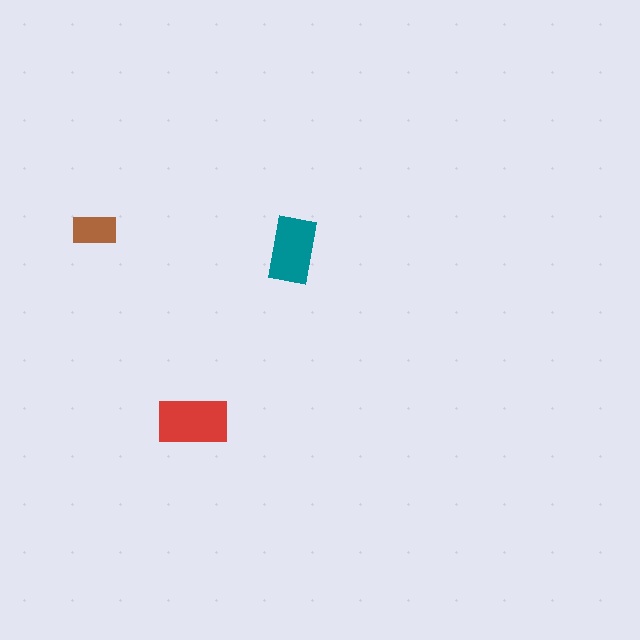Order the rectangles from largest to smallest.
the red one, the teal one, the brown one.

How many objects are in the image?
There are 3 objects in the image.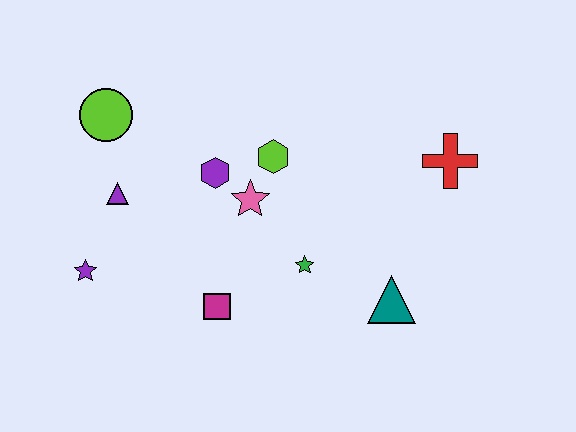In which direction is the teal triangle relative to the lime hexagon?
The teal triangle is below the lime hexagon.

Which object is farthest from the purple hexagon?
The red cross is farthest from the purple hexagon.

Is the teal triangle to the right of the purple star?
Yes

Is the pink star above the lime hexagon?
No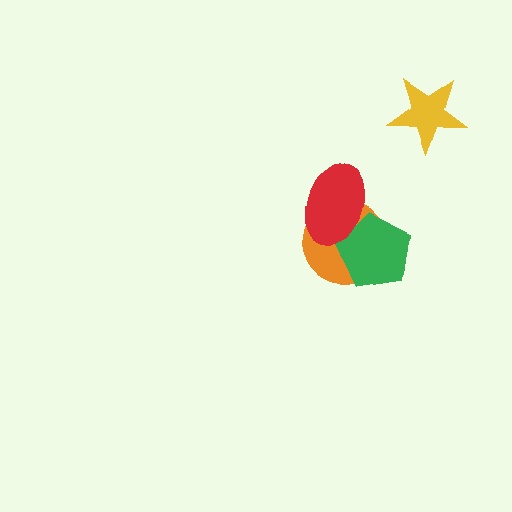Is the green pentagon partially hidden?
Yes, it is partially covered by another shape.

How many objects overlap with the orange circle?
2 objects overlap with the orange circle.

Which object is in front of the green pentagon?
The red ellipse is in front of the green pentagon.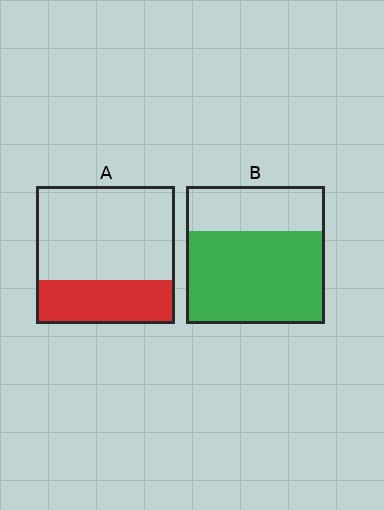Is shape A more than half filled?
No.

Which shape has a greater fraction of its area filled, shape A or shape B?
Shape B.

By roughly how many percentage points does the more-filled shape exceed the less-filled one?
By roughly 35 percentage points (B over A).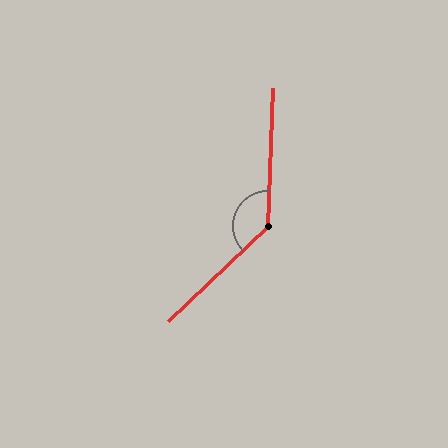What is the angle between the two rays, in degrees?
Approximately 136 degrees.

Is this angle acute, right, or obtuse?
It is obtuse.